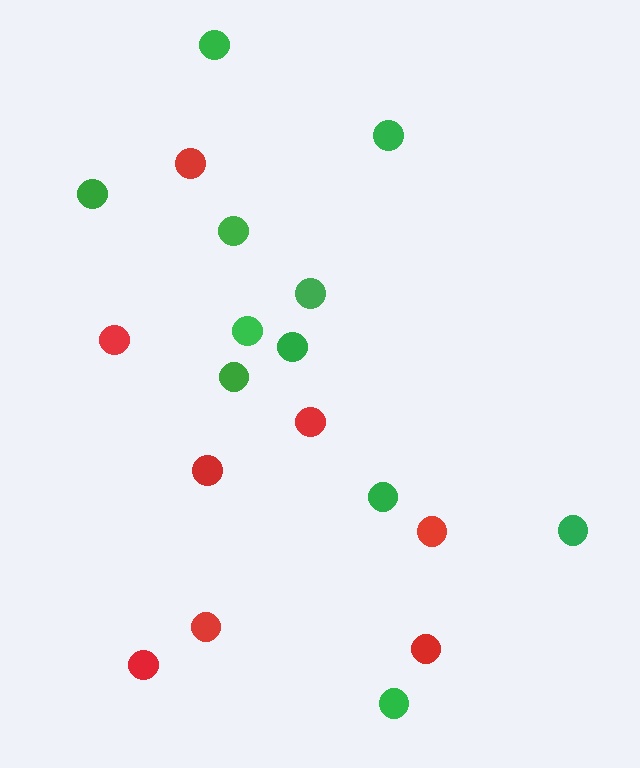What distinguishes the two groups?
There are 2 groups: one group of green circles (11) and one group of red circles (8).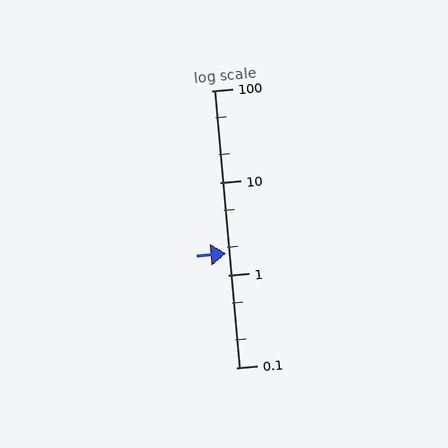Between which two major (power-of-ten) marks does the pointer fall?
The pointer is between 1 and 10.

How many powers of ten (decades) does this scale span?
The scale spans 3 decades, from 0.1 to 100.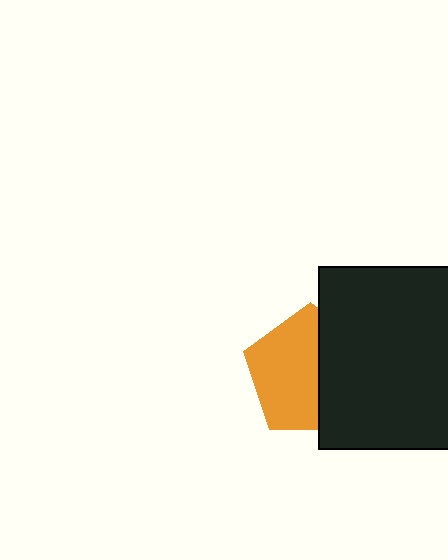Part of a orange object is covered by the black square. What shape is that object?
It is a pentagon.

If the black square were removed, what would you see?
You would see the complete orange pentagon.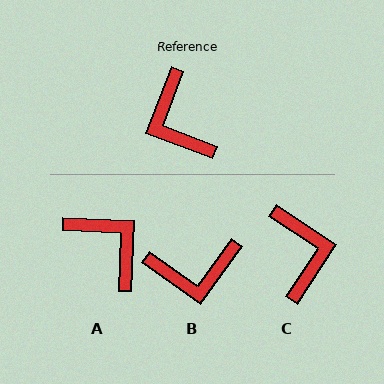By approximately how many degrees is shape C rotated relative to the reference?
Approximately 168 degrees counter-clockwise.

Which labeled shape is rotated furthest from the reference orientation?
C, about 168 degrees away.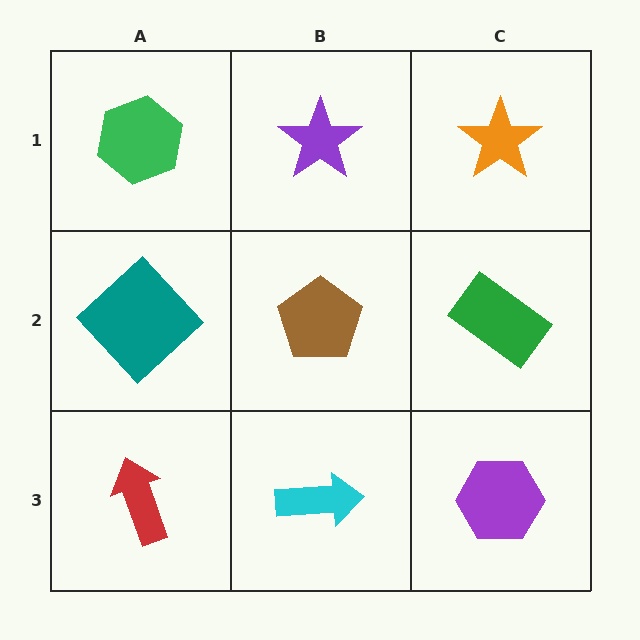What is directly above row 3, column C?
A green rectangle.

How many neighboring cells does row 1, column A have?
2.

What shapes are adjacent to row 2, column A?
A green hexagon (row 1, column A), a red arrow (row 3, column A), a brown pentagon (row 2, column B).